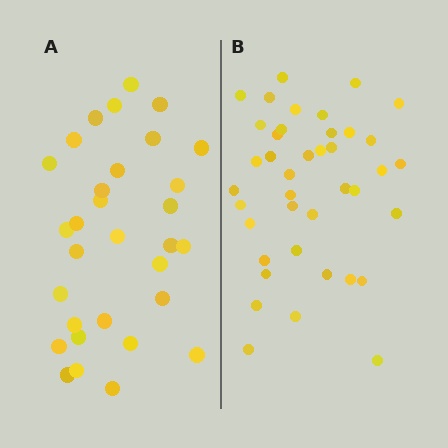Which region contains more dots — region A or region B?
Region B (the right region) has more dots.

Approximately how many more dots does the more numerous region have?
Region B has roughly 8 or so more dots than region A.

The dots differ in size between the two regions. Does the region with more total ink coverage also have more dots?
No. Region A has more total ink coverage because its dots are larger, but region B actually contains more individual dots. Total area can be misleading — the number of items is what matters here.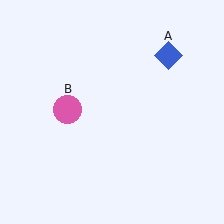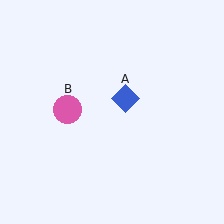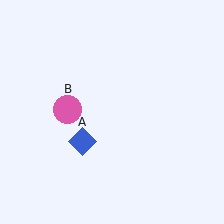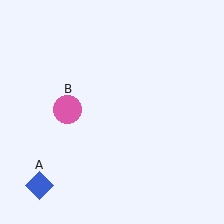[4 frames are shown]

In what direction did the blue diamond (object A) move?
The blue diamond (object A) moved down and to the left.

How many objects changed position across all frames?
1 object changed position: blue diamond (object A).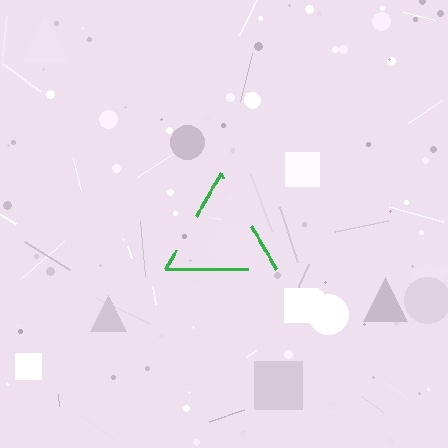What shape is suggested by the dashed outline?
The dashed outline suggests a triangle.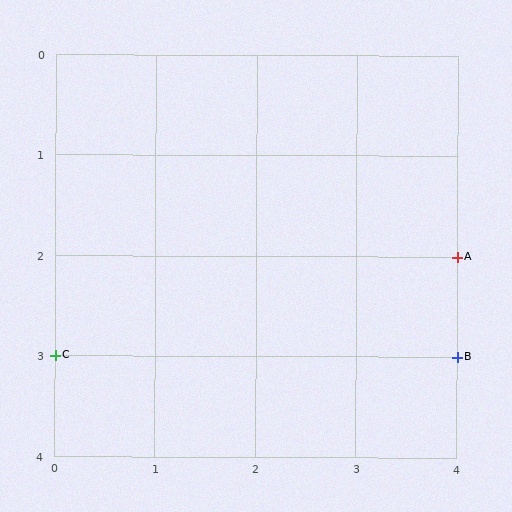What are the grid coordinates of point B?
Point B is at grid coordinates (4, 3).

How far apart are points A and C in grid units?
Points A and C are 4 columns and 1 row apart (about 4.1 grid units diagonally).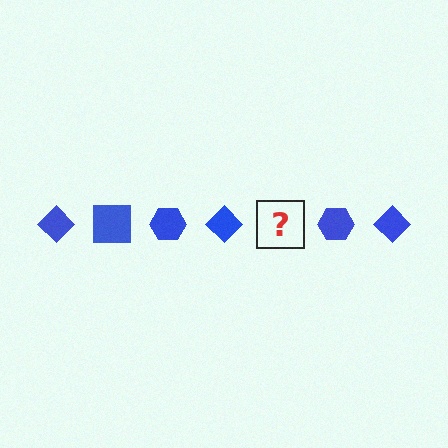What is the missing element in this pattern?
The missing element is a blue square.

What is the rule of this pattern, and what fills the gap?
The rule is that the pattern cycles through diamond, square, hexagon shapes in blue. The gap should be filled with a blue square.